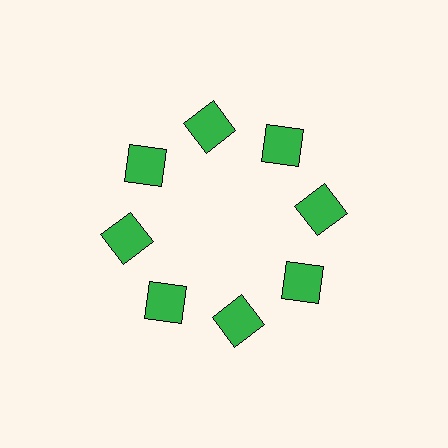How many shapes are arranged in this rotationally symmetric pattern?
There are 8 shapes, arranged in 8 groups of 1.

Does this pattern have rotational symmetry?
Yes, this pattern has 8-fold rotational symmetry. It looks the same after rotating 45 degrees around the center.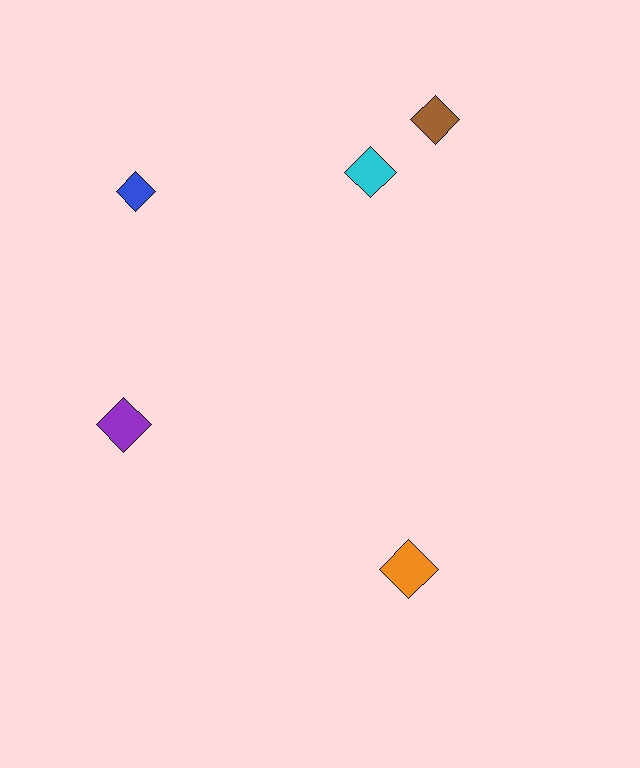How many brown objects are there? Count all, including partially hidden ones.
There is 1 brown object.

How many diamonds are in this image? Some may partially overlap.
There are 5 diamonds.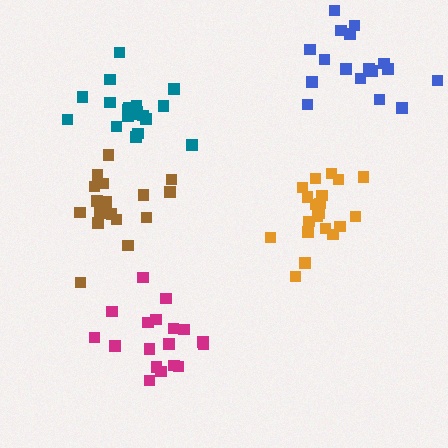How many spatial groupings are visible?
There are 5 spatial groupings.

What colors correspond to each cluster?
The clusters are colored: magenta, orange, teal, blue, brown.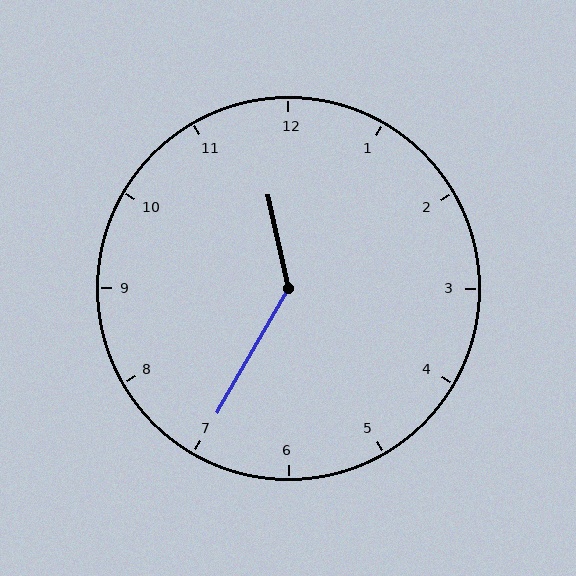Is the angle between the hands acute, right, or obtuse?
It is obtuse.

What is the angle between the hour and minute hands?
Approximately 138 degrees.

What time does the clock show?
11:35.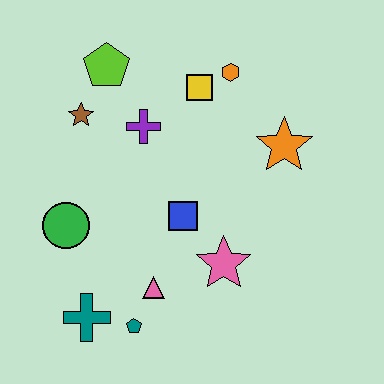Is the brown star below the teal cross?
No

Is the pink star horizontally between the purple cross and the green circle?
No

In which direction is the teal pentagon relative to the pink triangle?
The teal pentagon is below the pink triangle.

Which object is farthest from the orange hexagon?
The teal cross is farthest from the orange hexagon.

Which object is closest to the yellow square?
The orange hexagon is closest to the yellow square.